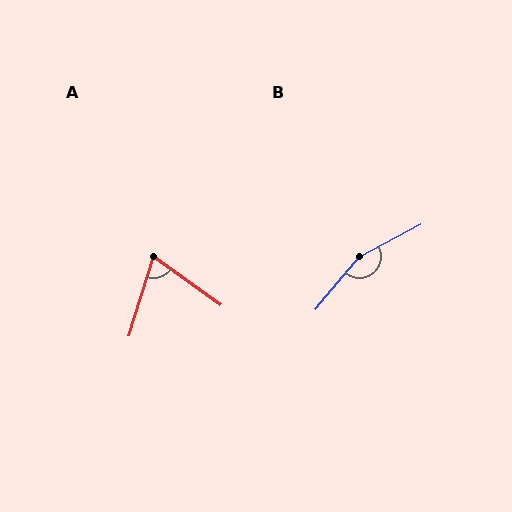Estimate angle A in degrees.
Approximately 71 degrees.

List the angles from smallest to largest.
A (71°), B (158°).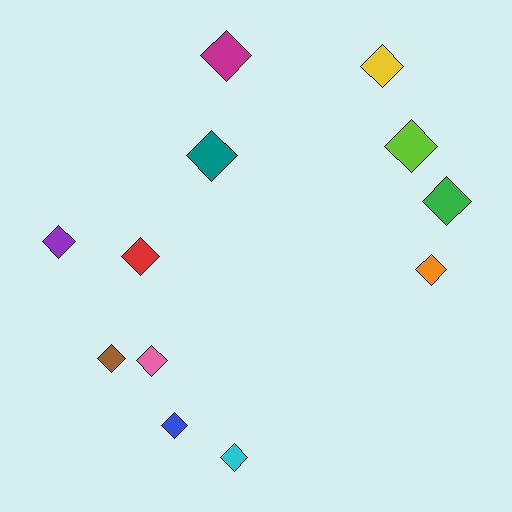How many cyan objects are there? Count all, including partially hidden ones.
There is 1 cyan object.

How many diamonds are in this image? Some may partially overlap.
There are 12 diamonds.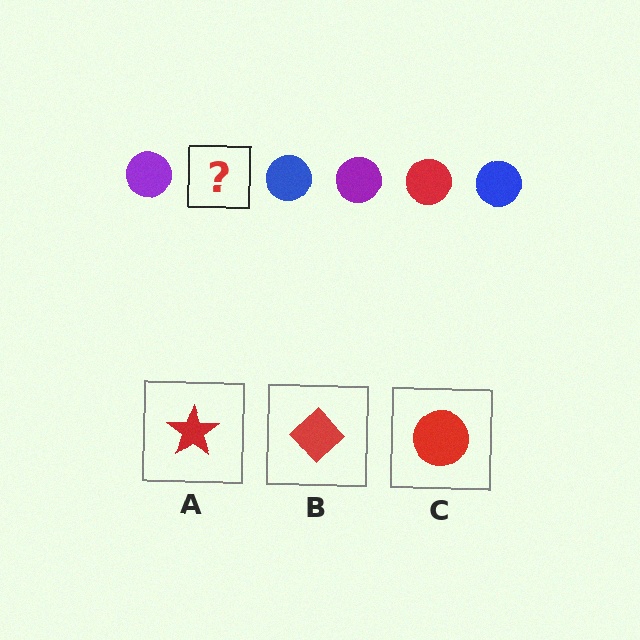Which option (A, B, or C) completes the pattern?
C.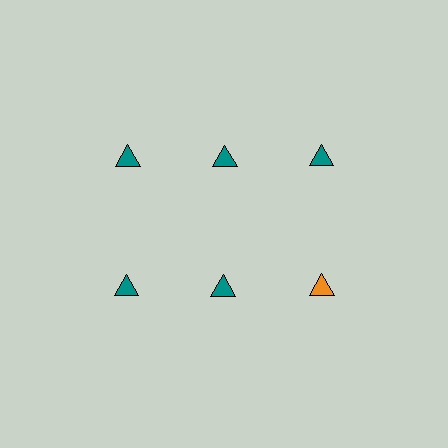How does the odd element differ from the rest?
It has a different color: orange instead of teal.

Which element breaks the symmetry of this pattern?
The orange triangle in the second row, center column breaks the symmetry. All other shapes are teal triangles.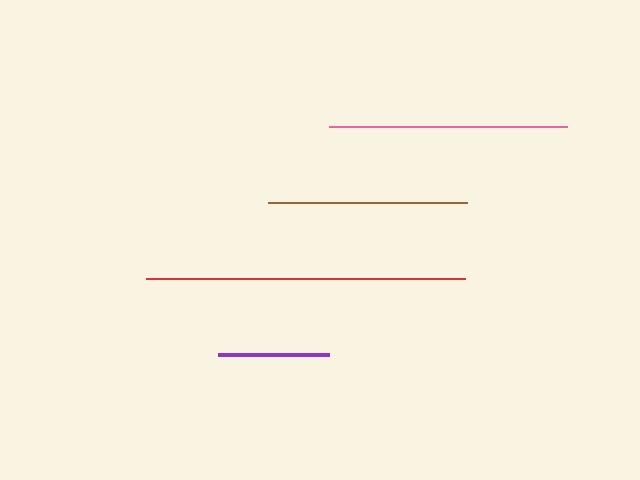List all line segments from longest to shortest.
From longest to shortest: red, pink, brown, purple.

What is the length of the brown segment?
The brown segment is approximately 199 pixels long.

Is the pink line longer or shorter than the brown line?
The pink line is longer than the brown line.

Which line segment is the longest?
The red line is the longest at approximately 319 pixels.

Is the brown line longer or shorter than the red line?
The red line is longer than the brown line.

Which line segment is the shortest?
The purple line is the shortest at approximately 112 pixels.